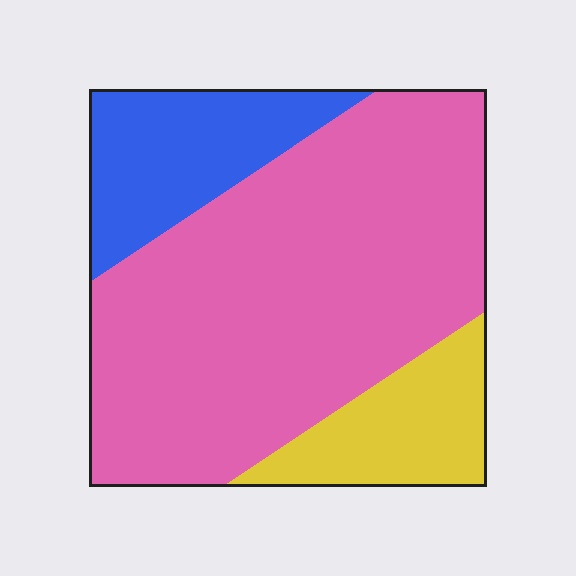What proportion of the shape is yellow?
Yellow covers 15% of the shape.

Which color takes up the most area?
Pink, at roughly 65%.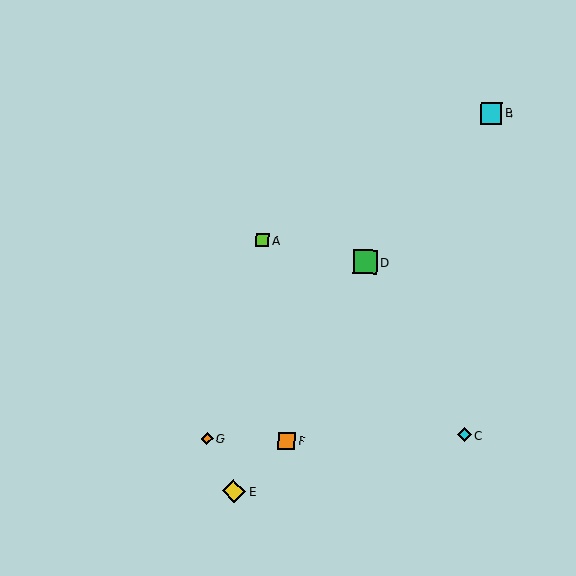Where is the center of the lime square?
The center of the lime square is at (262, 240).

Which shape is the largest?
The green square (labeled D) is the largest.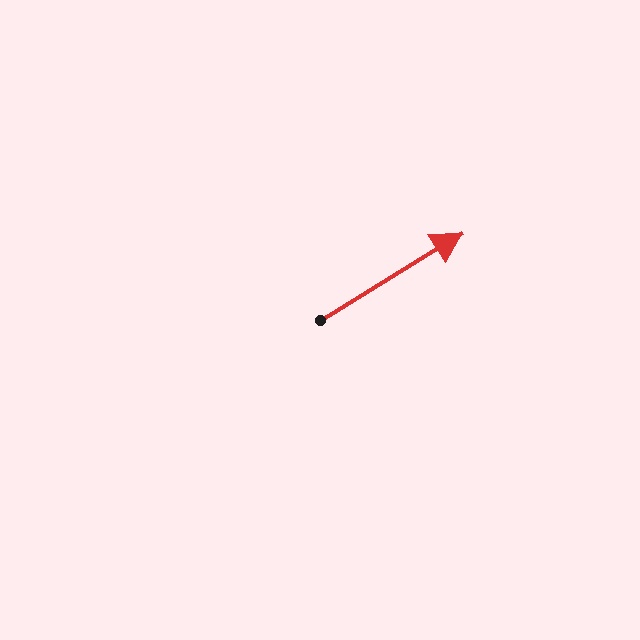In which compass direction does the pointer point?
Northeast.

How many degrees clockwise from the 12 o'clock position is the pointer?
Approximately 58 degrees.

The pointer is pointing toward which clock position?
Roughly 2 o'clock.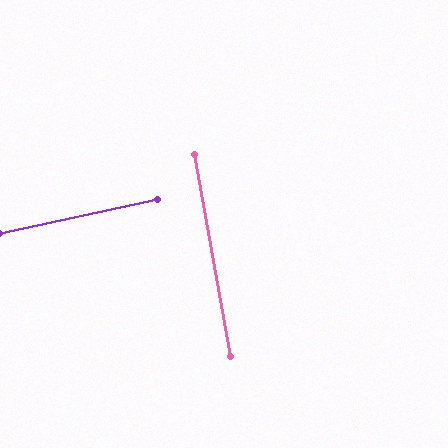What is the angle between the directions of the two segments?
Approximately 88 degrees.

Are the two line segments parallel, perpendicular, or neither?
Perpendicular — they meet at approximately 88°.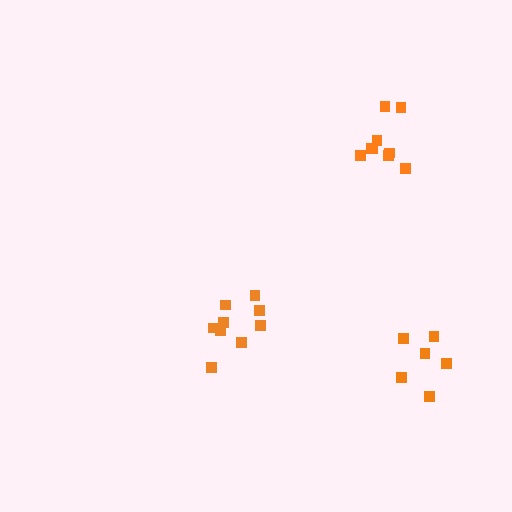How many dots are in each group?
Group 1: 9 dots, Group 2: 9 dots, Group 3: 6 dots (24 total).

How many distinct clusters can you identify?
There are 3 distinct clusters.